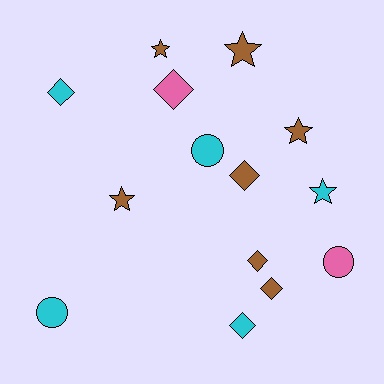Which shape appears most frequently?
Diamond, with 6 objects.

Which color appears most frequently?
Brown, with 7 objects.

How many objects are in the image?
There are 14 objects.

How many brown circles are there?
There are no brown circles.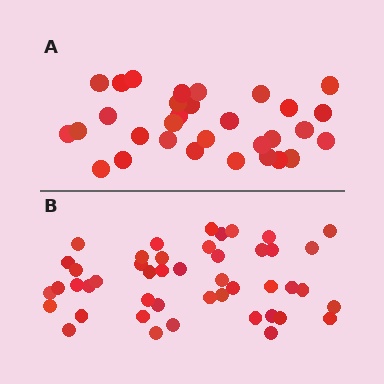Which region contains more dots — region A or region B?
Region B (the bottom region) has more dots.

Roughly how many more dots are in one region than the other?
Region B has approximately 15 more dots than region A.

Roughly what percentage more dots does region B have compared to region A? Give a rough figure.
About 50% more.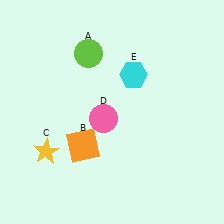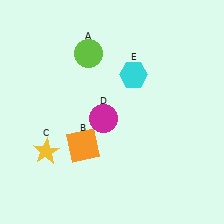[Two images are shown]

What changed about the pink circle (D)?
In Image 1, D is pink. In Image 2, it changed to magenta.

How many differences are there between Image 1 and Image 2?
There is 1 difference between the two images.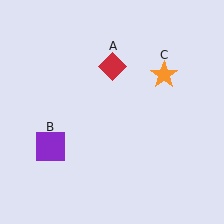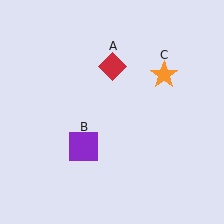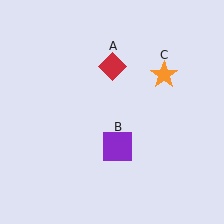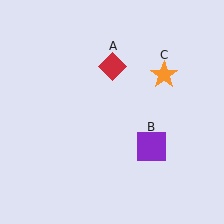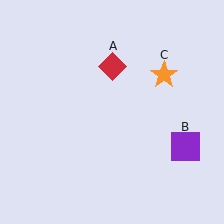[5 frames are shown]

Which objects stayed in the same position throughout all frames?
Red diamond (object A) and orange star (object C) remained stationary.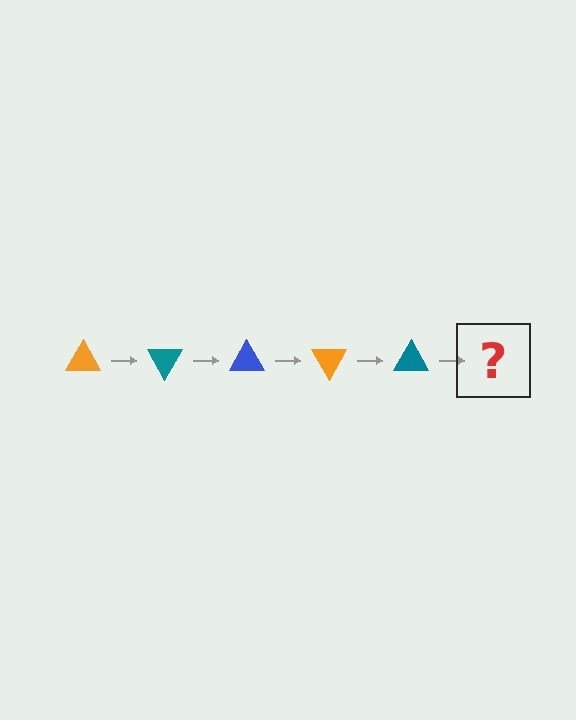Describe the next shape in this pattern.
It should be a blue triangle, rotated 300 degrees from the start.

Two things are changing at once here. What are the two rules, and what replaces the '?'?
The two rules are that it rotates 60 degrees each step and the color cycles through orange, teal, and blue. The '?' should be a blue triangle, rotated 300 degrees from the start.